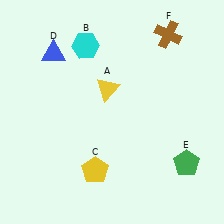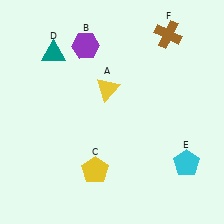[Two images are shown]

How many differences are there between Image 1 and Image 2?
There are 3 differences between the two images.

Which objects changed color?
B changed from cyan to purple. D changed from blue to teal. E changed from green to cyan.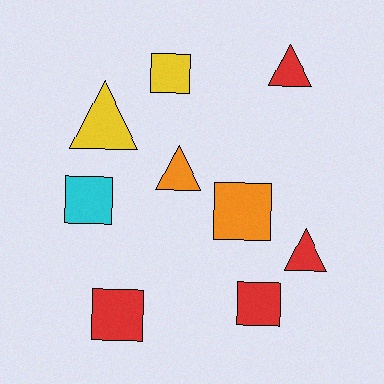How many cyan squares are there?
There is 1 cyan square.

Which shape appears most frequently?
Square, with 5 objects.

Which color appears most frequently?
Red, with 4 objects.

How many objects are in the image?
There are 9 objects.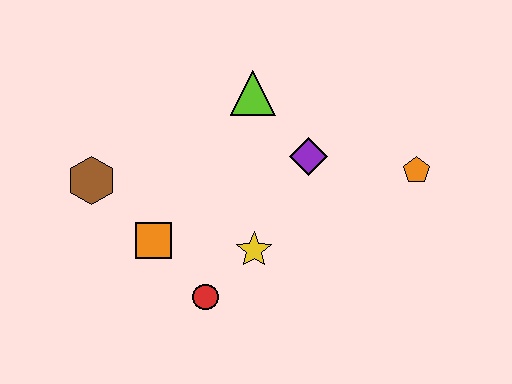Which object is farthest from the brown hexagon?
The orange pentagon is farthest from the brown hexagon.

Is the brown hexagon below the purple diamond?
Yes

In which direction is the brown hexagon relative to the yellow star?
The brown hexagon is to the left of the yellow star.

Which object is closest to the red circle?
The yellow star is closest to the red circle.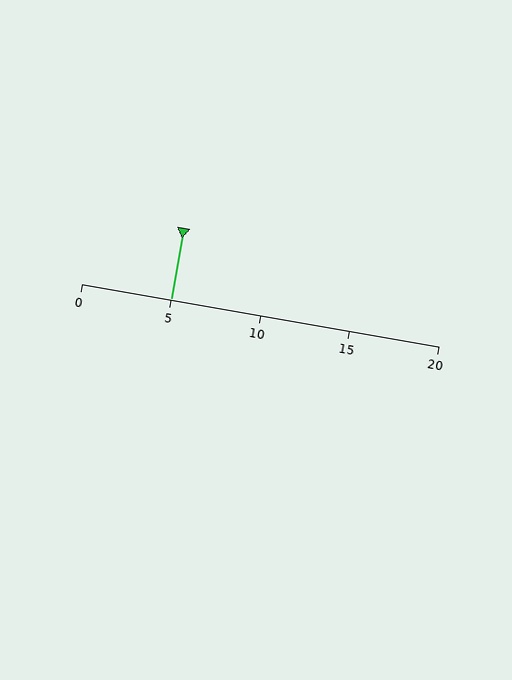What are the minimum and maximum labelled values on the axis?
The axis runs from 0 to 20.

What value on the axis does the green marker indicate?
The marker indicates approximately 5.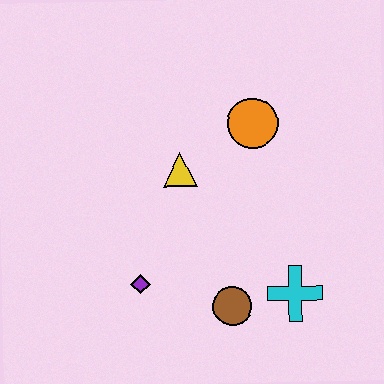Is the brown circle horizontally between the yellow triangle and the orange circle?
Yes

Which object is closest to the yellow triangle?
The orange circle is closest to the yellow triangle.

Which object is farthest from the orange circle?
The purple diamond is farthest from the orange circle.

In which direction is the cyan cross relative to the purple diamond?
The cyan cross is to the right of the purple diamond.